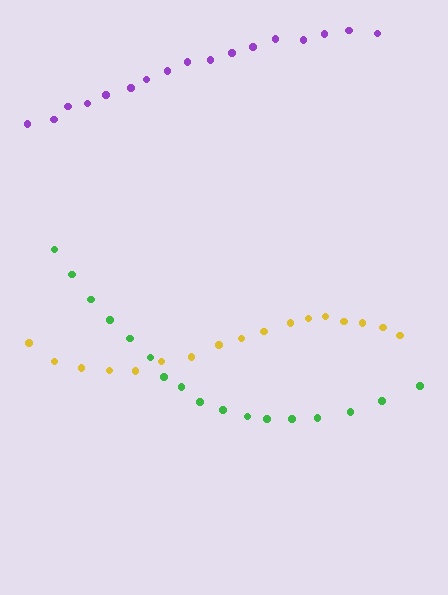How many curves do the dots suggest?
There are 3 distinct paths.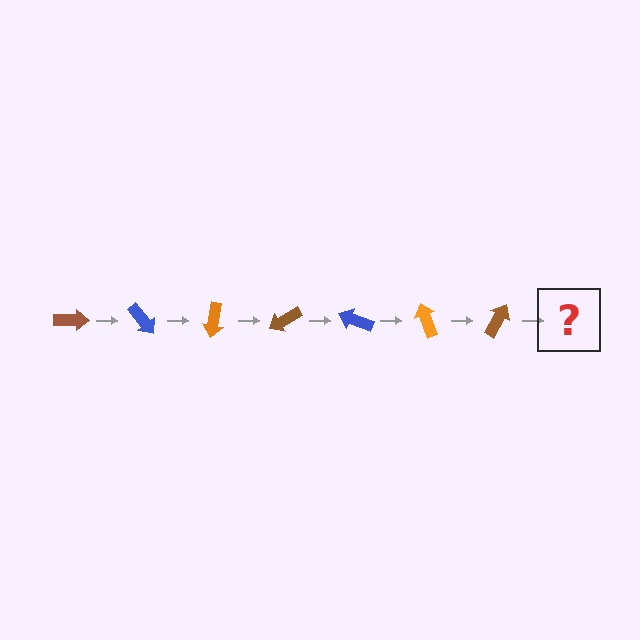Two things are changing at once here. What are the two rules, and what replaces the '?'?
The two rules are that it rotates 50 degrees each step and the color cycles through brown, blue, and orange. The '?' should be a blue arrow, rotated 350 degrees from the start.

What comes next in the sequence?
The next element should be a blue arrow, rotated 350 degrees from the start.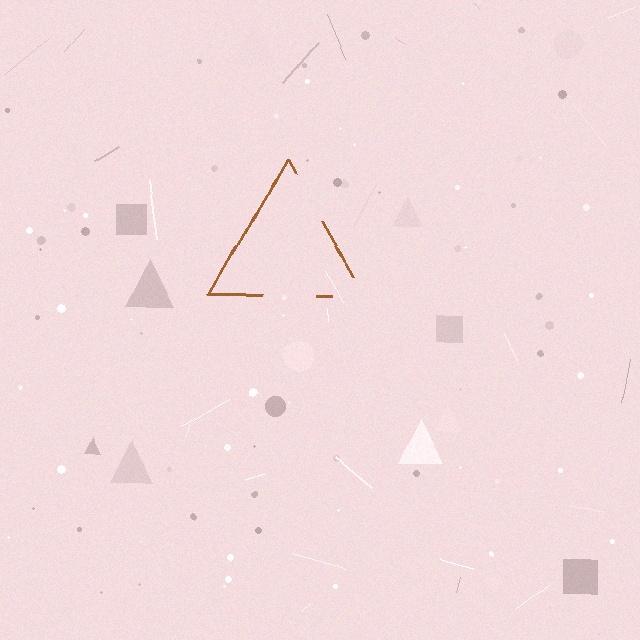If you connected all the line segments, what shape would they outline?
They would outline a triangle.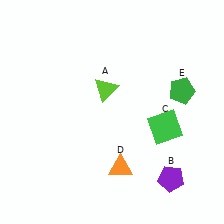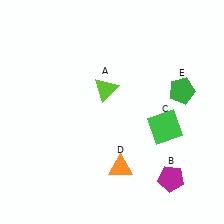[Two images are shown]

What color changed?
The pentagon (B) changed from purple in Image 1 to magenta in Image 2.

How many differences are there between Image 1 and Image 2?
There is 1 difference between the two images.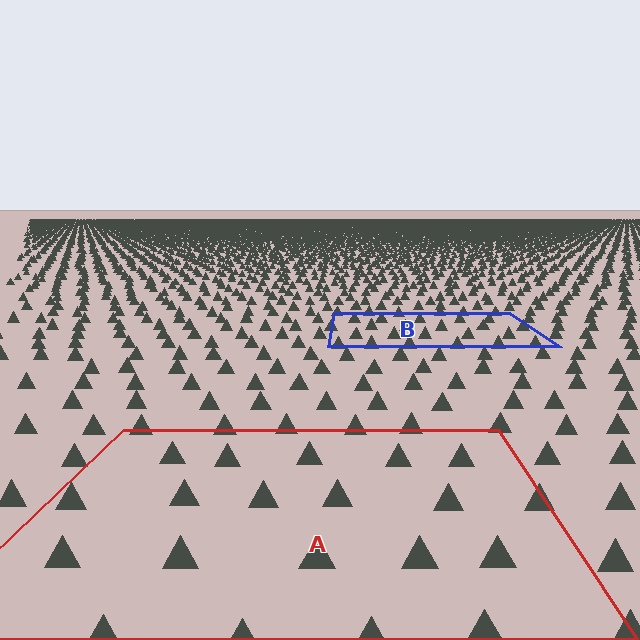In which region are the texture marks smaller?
The texture marks are smaller in region B, because it is farther away.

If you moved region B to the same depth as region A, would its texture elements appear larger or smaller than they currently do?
They would appear larger. At a closer depth, the same texture elements are projected at a bigger on-screen size.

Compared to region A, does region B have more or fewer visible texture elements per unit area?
Region B has more texture elements per unit area — they are packed more densely because it is farther away.